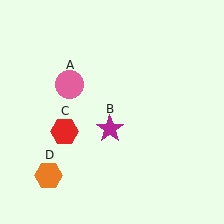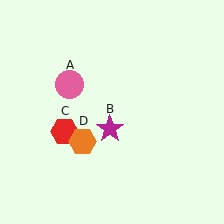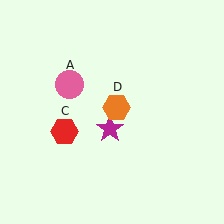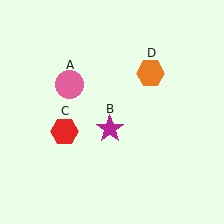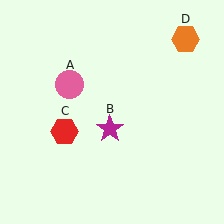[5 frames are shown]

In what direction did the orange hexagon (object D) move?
The orange hexagon (object D) moved up and to the right.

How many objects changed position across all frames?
1 object changed position: orange hexagon (object D).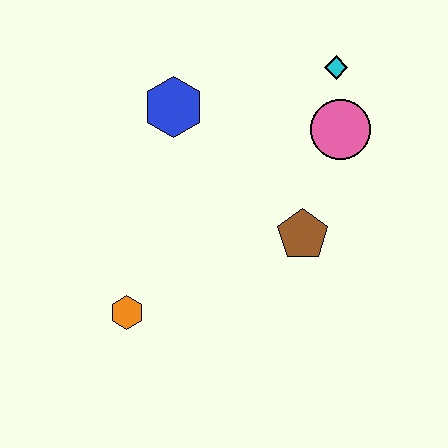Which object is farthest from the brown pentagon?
The orange hexagon is farthest from the brown pentagon.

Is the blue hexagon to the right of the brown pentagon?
No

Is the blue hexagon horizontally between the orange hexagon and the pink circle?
Yes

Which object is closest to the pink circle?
The cyan diamond is closest to the pink circle.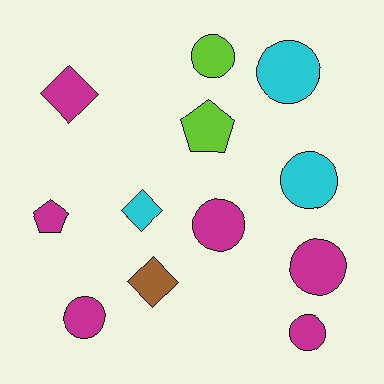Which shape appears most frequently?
Circle, with 7 objects.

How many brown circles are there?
There are no brown circles.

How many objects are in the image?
There are 12 objects.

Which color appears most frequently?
Magenta, with 6 objects.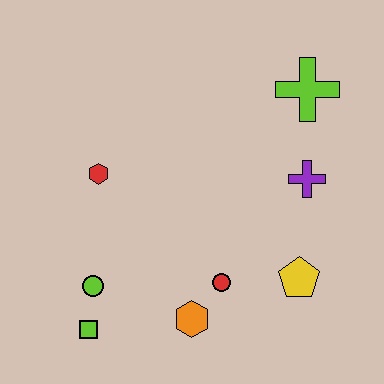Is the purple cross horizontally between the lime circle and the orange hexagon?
No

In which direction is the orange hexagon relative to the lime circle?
The orange hexagon is to the right of the lime circle.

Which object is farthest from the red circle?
The lime cross is farthest from the red circle.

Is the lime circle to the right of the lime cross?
No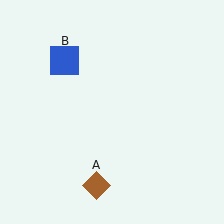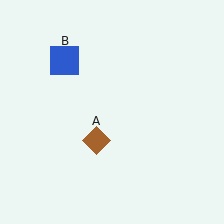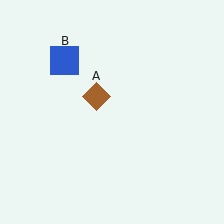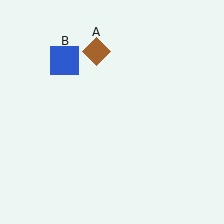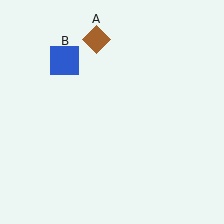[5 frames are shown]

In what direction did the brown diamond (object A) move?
The brown diamond (object A) moved up.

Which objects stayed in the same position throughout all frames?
Blue square (object B) remained stationary.